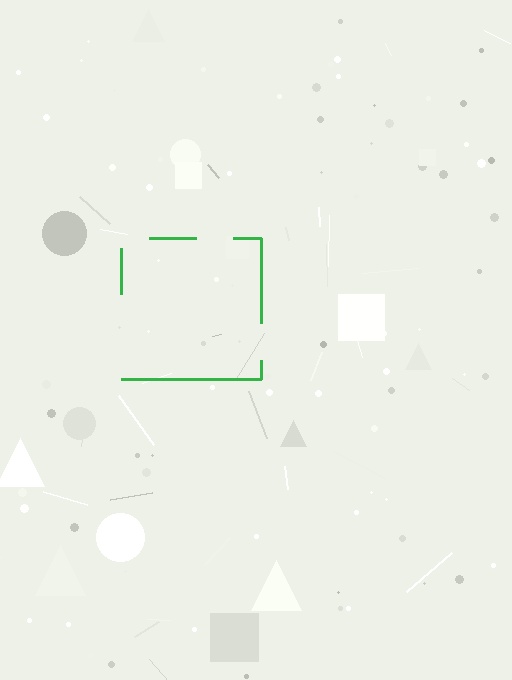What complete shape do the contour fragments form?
The contour fragments form a square.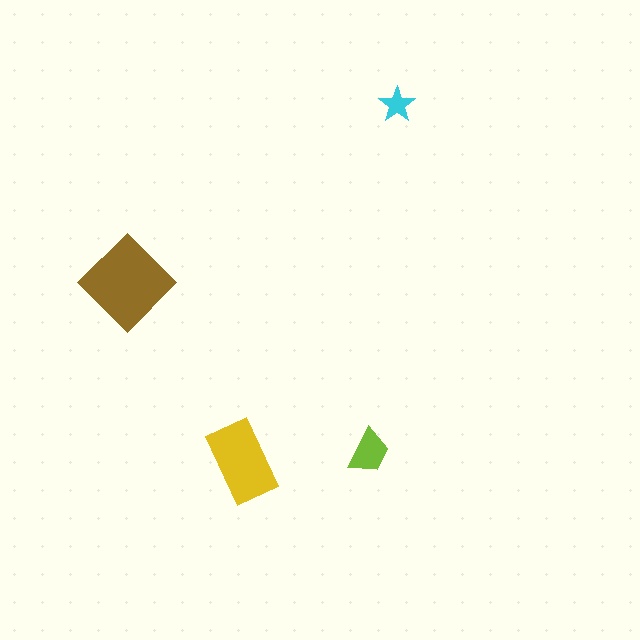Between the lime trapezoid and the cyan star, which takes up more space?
The lime trapezoid.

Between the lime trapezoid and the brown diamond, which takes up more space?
The brown diamond.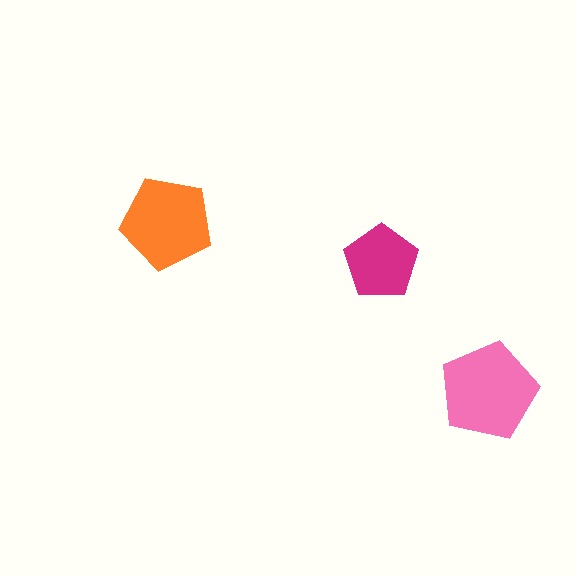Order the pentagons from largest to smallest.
the pink one, the orange one, the magenta one.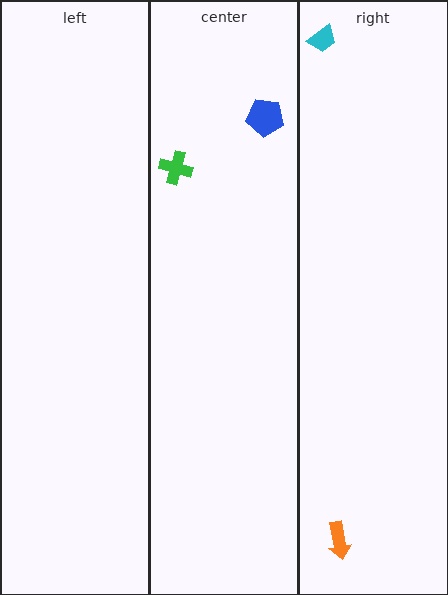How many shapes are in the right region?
2.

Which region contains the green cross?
The center region.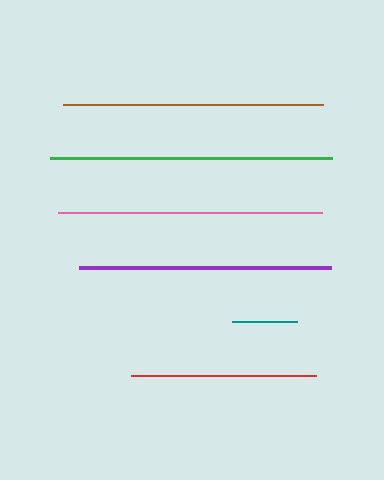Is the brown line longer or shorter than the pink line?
The pink line is longer than the brown line.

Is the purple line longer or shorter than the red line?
The purple line is longer than the red line.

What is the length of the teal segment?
The teal segment is approximately 65 pixels long.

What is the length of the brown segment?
The brown segment is approximately 260 pixels long.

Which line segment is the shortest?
The teal line is the shortest at approximately 65 pixels.